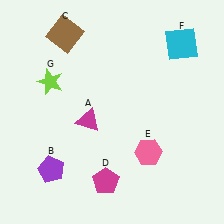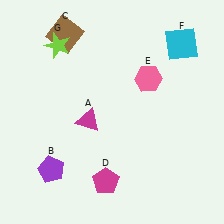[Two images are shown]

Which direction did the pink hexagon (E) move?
The pink hexagon (E) moved up.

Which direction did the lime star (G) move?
The lime star (G) moved up.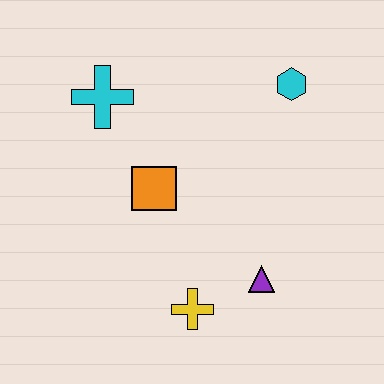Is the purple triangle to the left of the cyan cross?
No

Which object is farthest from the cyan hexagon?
The yellow cross is farthest from the cyan hexagon.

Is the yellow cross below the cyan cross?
Yes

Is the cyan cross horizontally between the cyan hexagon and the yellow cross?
No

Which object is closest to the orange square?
The cyan cross is closest to the orange square.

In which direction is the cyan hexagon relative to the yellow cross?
The cyan hexagon is above the yellow cross.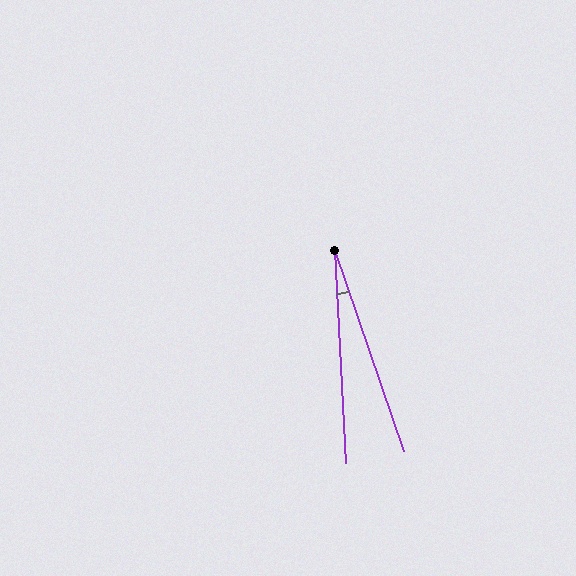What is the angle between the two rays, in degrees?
Approximately 16 degrees.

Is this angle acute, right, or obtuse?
It is acute.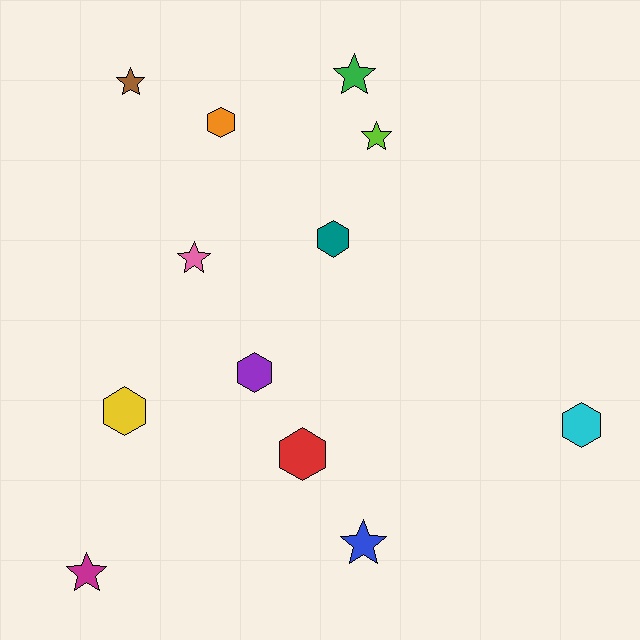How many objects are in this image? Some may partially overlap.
There are 12 objects.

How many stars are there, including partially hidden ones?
There are 6 stars.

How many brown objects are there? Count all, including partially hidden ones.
There is 1 brown object.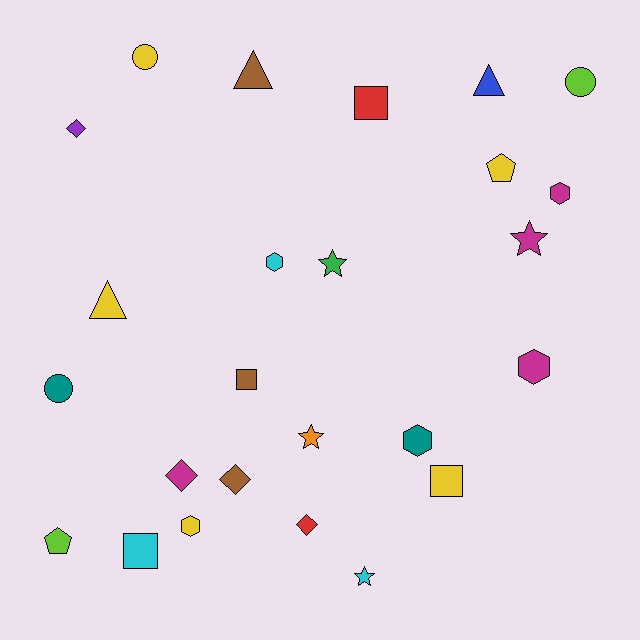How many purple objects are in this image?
There is 1 purple object.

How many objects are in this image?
There are 25 objects.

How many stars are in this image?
There are 4 stars.